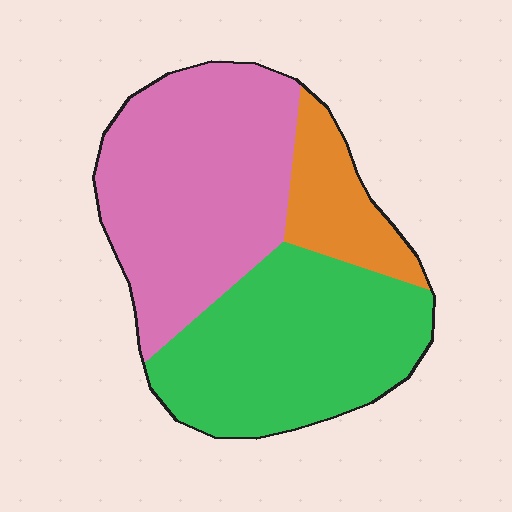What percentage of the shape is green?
Green takes up about two fifths (2/5) of the shape.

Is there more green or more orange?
Green.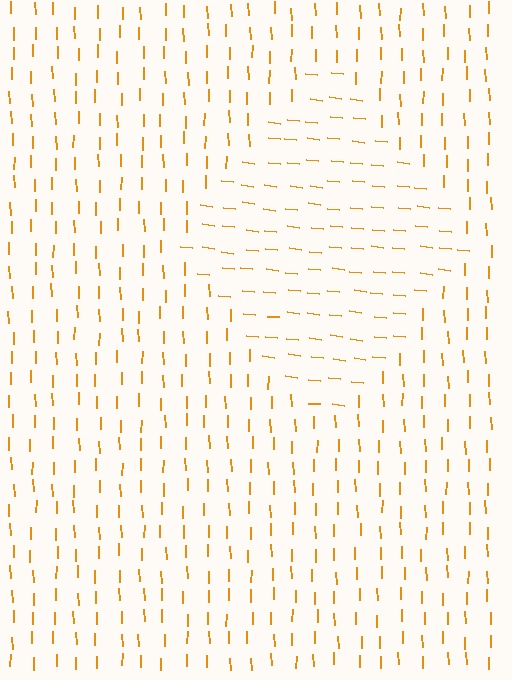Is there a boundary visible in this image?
Yes, there is a texture boundary formed by a change in line orientation.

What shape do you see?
I see a diamond.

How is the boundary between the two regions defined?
The boundary is defined purely by a change in line orientation (approximately 82 degrees difference). All lines are the same color and thickness.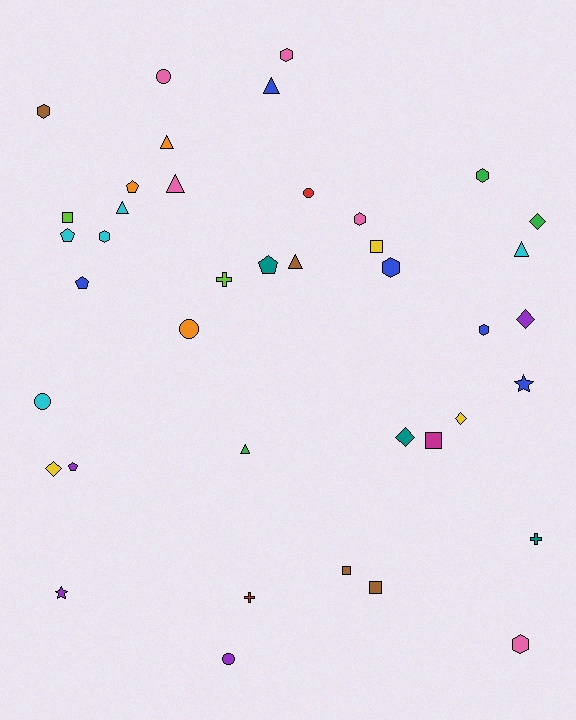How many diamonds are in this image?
There are 5 diamonds.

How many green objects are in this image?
There are 3 green objects.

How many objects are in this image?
There are 40 objects.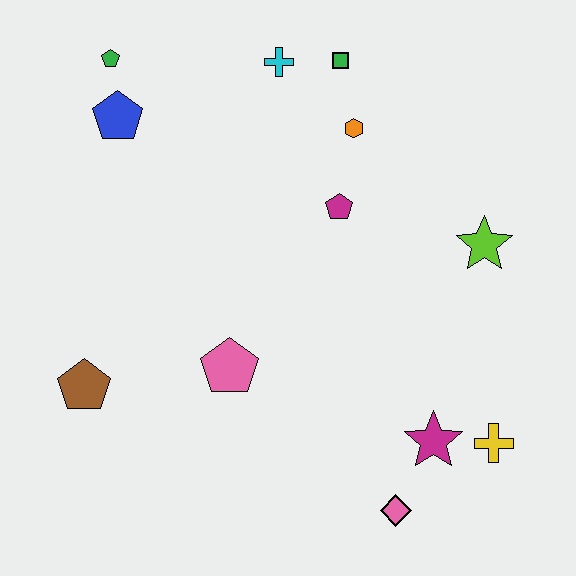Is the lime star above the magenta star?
Yes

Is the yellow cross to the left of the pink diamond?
No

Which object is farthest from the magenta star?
The green pentagon is farthest from the magenta star.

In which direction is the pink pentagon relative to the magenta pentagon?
The pink pentagon is below the magenta pentagon.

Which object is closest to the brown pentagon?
The pink pentagon is closest to the brown pentagon.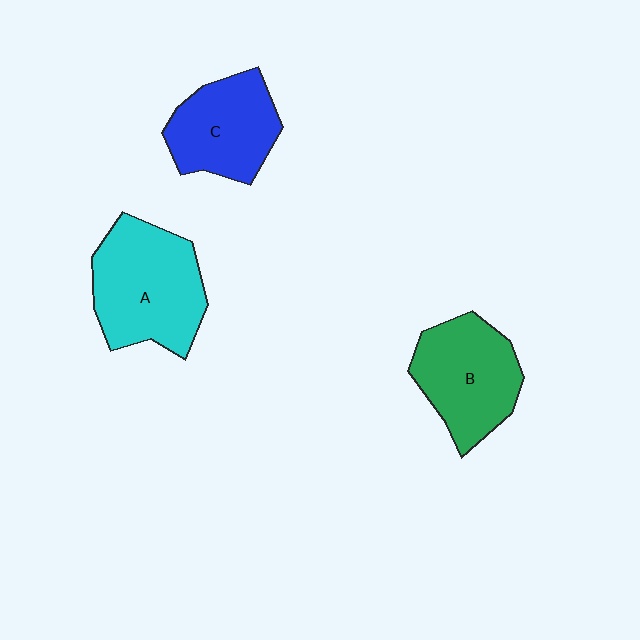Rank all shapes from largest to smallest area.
From largest to smallest: A (cyan), B (green), C (blue).